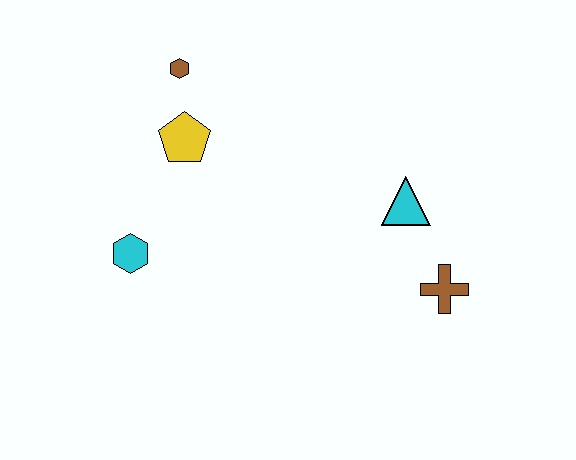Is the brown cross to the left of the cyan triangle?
No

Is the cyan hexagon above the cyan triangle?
No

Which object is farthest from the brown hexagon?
The brown cross is farthest from the brown hexagon.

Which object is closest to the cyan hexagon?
The yellow pentagon is closest to the cyan hexagon.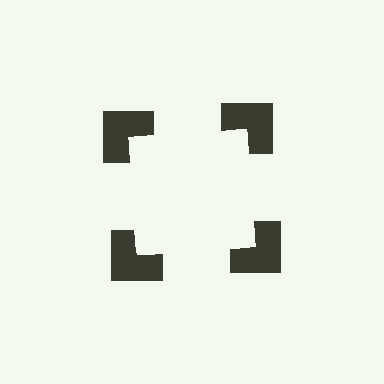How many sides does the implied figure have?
4 sides.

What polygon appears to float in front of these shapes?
An illusory square — its edges are inferred from the aligned wedge cuts in the notched squares, not physically drawn.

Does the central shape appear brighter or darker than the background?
It typically appears slightly brighter than the background, even though no actual brightness change is drawn.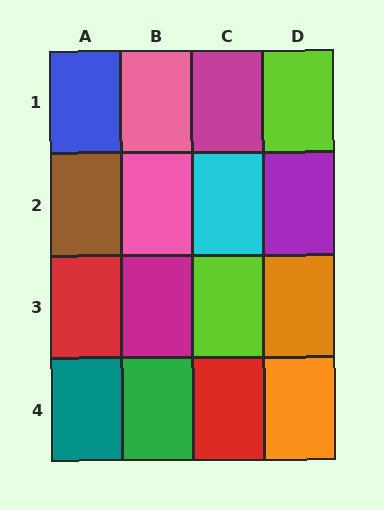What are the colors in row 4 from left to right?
Teal, green, red, orange.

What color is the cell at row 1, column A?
Blue.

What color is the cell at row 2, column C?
Cyan.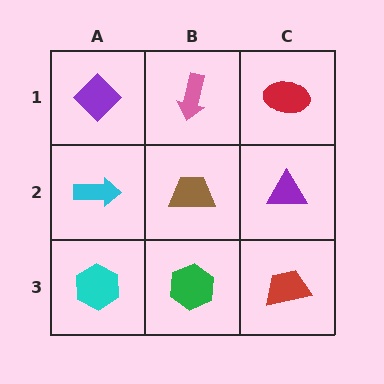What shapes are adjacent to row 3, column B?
A brown trapezoid (row 2, column B), a cyan hexagon (row 3, column A), a red trapezoid (row 3, column C).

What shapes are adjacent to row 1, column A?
A cyan arrow (row 2, column A), a pink arrow (row 1, column B).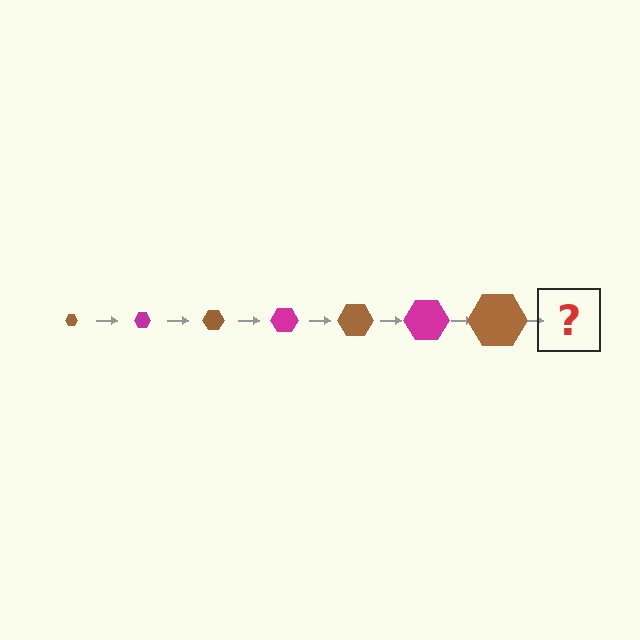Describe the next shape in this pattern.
It should be a magenta hexagon, larger than the previous one.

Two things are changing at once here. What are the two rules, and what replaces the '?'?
The two rules are that the hexagon grows larger each step and the color cycles through brown and magenta. The '?' should be a magenta hexagon, larger than the previous one.